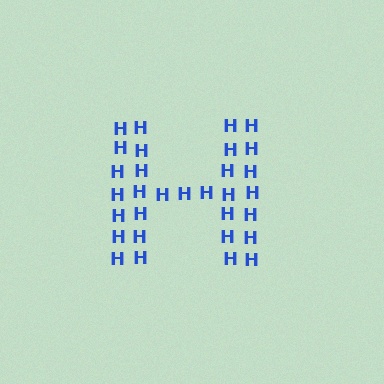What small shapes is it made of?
It is made of small letter H's.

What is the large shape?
The large shape is the letter H.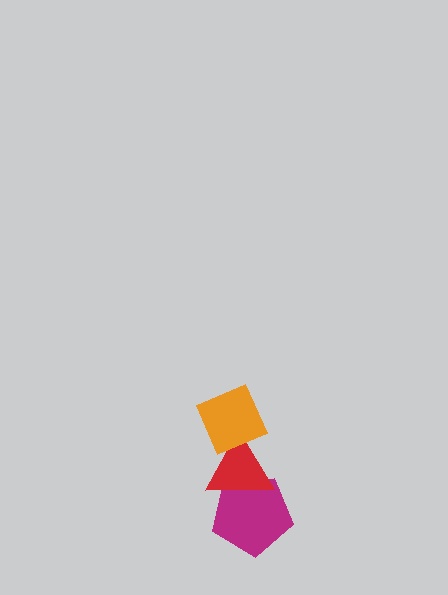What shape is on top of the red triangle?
The orange diamond is on top of the red triangle.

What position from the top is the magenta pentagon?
The magenta pentagon is 3rd from the top.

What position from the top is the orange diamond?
The orange diamond is 1st from the top.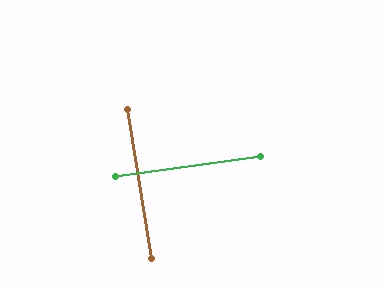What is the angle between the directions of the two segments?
Approximately 88 degrees.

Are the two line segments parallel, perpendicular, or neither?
Perpendicular — they meet at approximately 88°.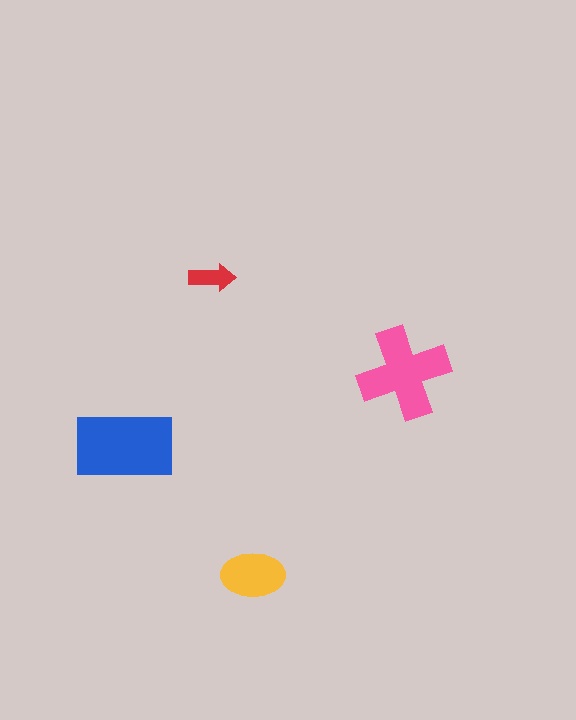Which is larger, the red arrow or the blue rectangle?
The blue rectangle.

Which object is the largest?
The blue rectangle.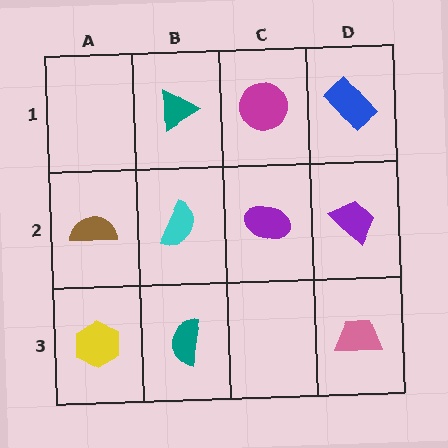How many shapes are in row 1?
3 shapes.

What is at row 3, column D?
A pink trapezoid.